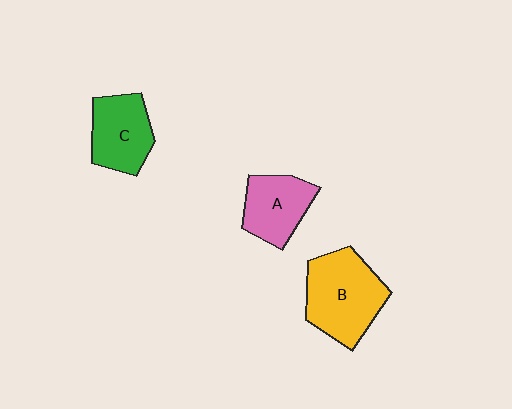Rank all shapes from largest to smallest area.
From largest to smallest: B (yellow), C (green), A (pink).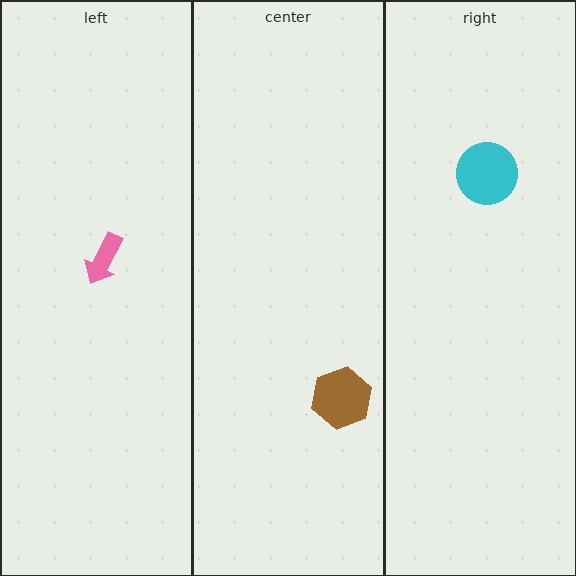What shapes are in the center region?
The brown hexagon.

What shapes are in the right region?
The cyan circle.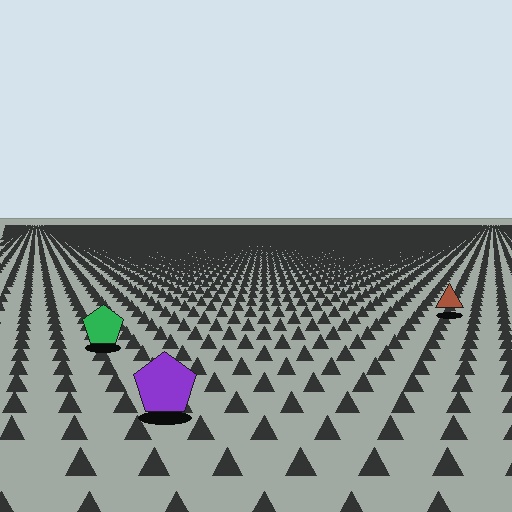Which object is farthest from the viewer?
The brown triangle is farthest from the viewer. It appears smaller and the ground texture around it is denser.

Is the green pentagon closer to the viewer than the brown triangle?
Yes. The green pentagon is closer — you can tell from the texture gradient: the ground texture is coarser near it.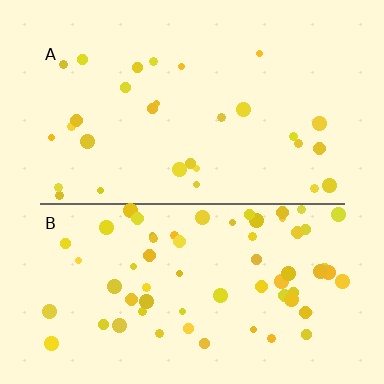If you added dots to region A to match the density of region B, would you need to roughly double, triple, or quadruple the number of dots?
Approximately double.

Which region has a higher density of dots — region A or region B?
B (the bottom).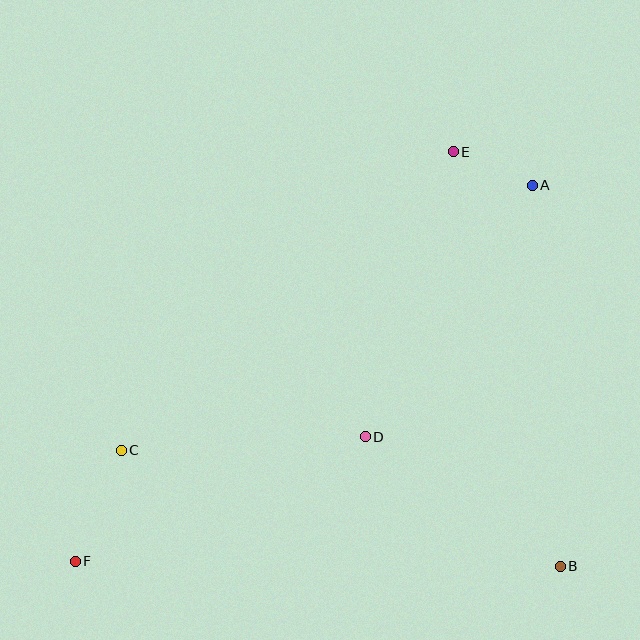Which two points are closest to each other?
Points A and E are closest to each other.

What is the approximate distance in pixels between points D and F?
The distance between D and F is approximately 316 pixels.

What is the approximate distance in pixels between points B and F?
The distance between B and F is approximately 485 pixels.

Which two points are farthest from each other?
Points A and F are farthest from each other.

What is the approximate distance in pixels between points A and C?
The distance between A and C is approximately 489 pixels.